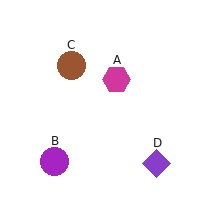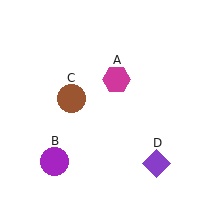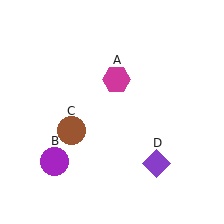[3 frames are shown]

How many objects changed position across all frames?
1 object changed position: brown circle (object C).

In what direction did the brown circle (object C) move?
The brown circle (object C) moved down.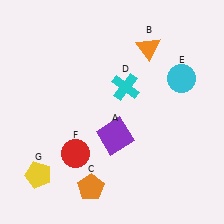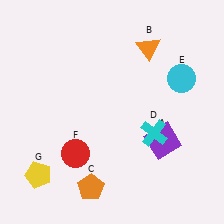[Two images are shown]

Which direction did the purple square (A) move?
The purple square (A) moved right.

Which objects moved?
The objects that moved are: the purple square (A), the cyan cross (D).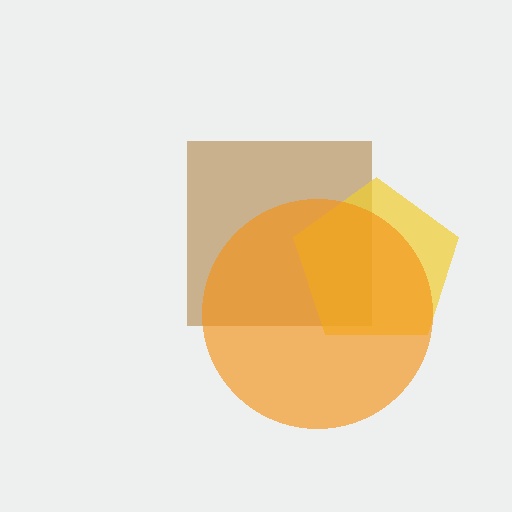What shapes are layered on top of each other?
The layered shapes are: a brown square, a yellow pentagon, an orange circle.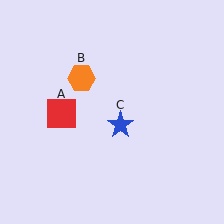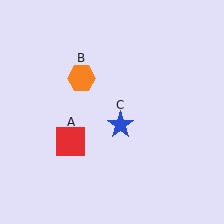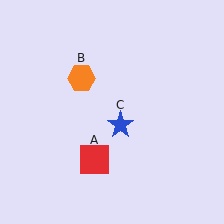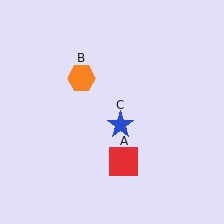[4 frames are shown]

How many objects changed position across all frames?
1 object changed position: red square (object A).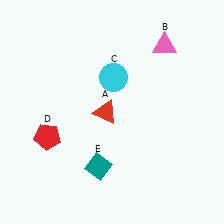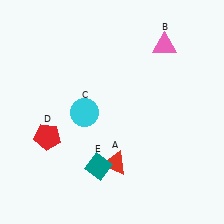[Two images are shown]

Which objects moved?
The objects that moved are: the red triangle (A), the cyan circle (C).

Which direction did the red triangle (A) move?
The red triangle (A) moved down.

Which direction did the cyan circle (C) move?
The cyan circle (C) moved down.